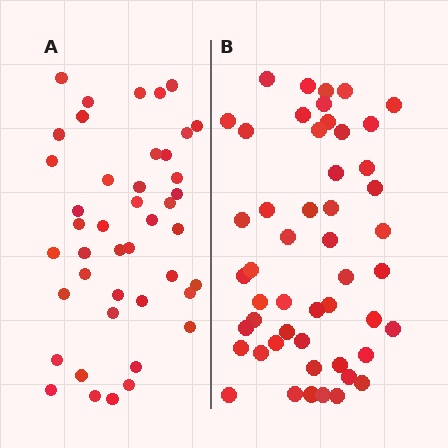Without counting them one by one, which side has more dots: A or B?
Region B (the right region) has more dots.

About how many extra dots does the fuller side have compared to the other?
Region B has roughly 8 or so more dots than region A.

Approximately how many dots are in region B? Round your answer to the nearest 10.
About 50 dots.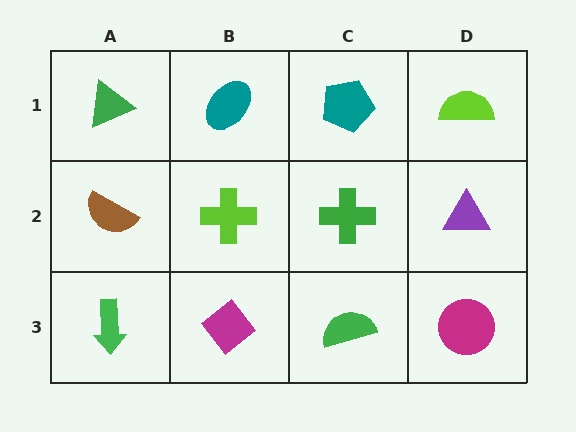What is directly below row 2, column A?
A green arrow.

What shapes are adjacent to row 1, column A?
A brown semicircle (row 2, column A), a teal ellipse (row 1, column B).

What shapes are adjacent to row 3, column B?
A lime cross (row 2, column B), a green arrow (row 3, column A), a green semicircle (row 3, column C).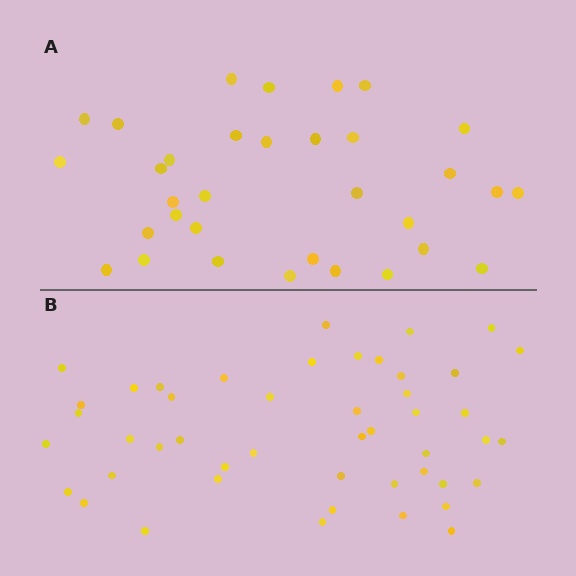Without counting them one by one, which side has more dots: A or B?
Region B (the bottom region) has more dots.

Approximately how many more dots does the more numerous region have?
Region B has approximately 15 more dots than region A.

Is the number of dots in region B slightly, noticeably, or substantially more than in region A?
Region B has noticeably more, but not dramatically so. The ratio is roughly 1.4 to 1.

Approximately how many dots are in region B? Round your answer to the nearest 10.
About 50 dots. (The exact count is 47, which rounds to 50.)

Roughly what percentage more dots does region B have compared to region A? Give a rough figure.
About 40% more.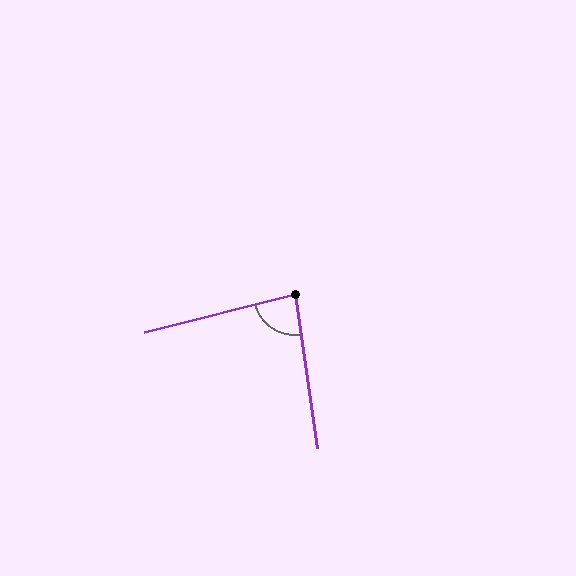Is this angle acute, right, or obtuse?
It is acute.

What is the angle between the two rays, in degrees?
Approximately 84 degrees.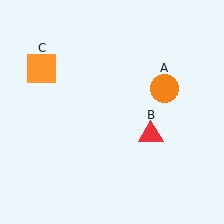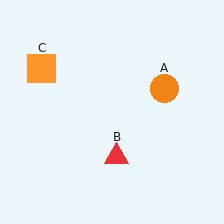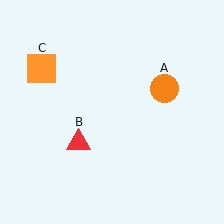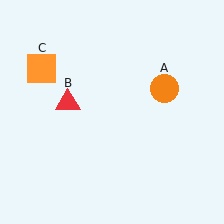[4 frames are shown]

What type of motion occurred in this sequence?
The red triangle (object B) rotated clockwise around the center of the scene.